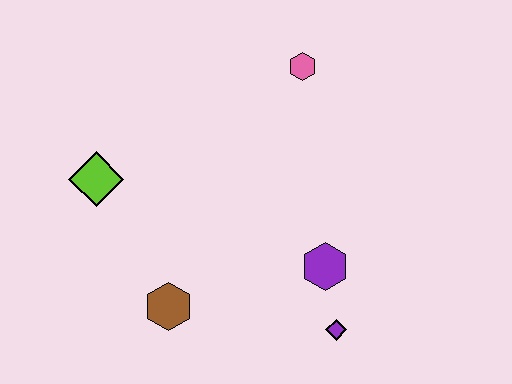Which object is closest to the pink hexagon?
The purple hexagon is closest to the pink hexagon.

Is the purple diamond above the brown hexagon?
No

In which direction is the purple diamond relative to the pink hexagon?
The purple diamond is below the pink hexagon.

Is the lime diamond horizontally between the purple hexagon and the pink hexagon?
No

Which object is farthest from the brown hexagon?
The pink hexagon is farthest from the brown hexagon.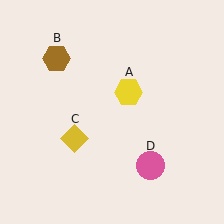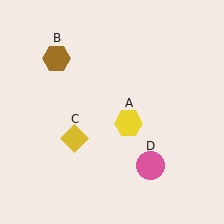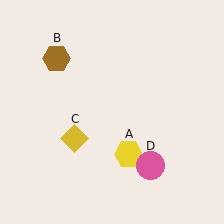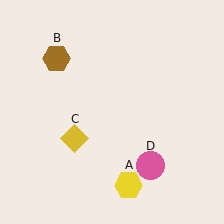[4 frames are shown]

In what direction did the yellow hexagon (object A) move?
The yellow hexagon (object A) moved down.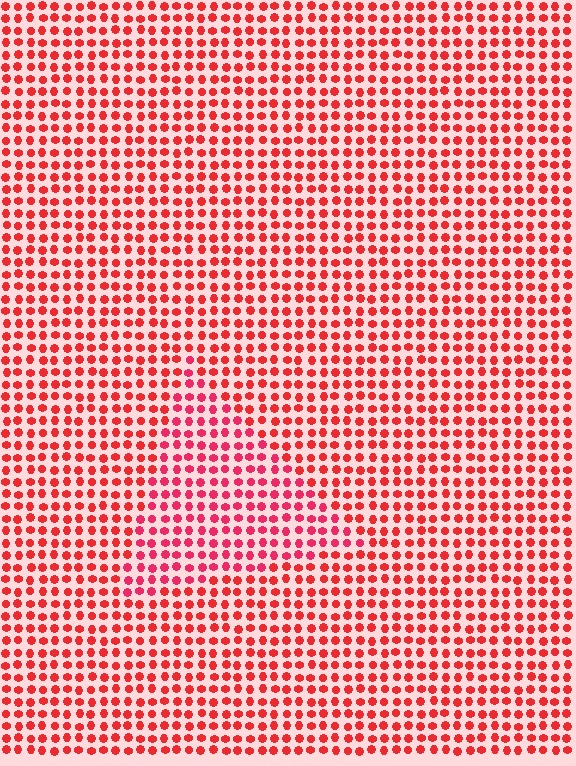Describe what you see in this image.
The image is filled with small red elements in a uniform arrangement. A triangle-shaped region is visible where the elements are tinted to a slightly different hue, forming a subtle color boundary.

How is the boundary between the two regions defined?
The boundary is defined purely by a slight shift in hue (about 17 degrees). Spacing, size, and orientation are identical on both sides.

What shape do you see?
I see a triangle.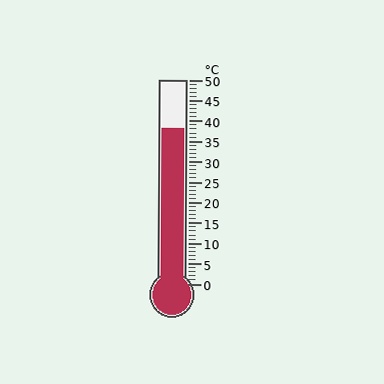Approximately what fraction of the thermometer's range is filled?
The thermometer is filled to approximately 75% of its range.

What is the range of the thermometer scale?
The thermometer scale ranges from 0°C to 50°C.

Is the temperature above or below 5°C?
The temperature is above 5°C.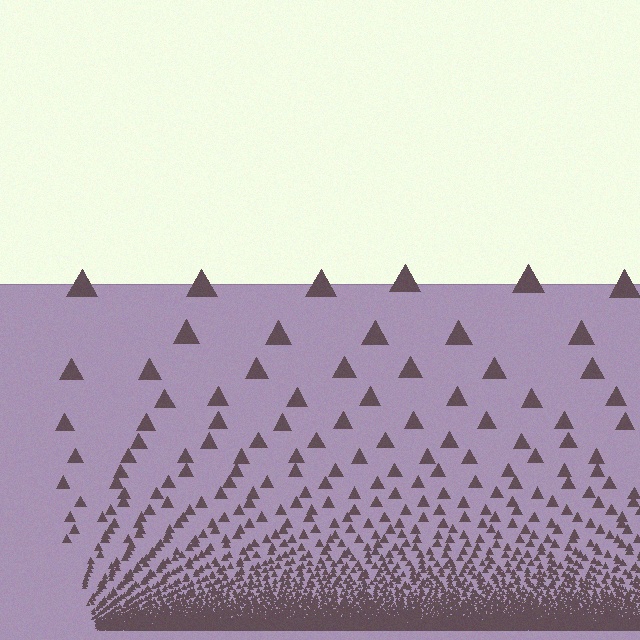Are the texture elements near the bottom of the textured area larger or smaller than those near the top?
Smaller. The gradient is inverted — elements near the bottom are smaller and denser.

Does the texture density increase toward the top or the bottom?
Density increases toward the bottom.